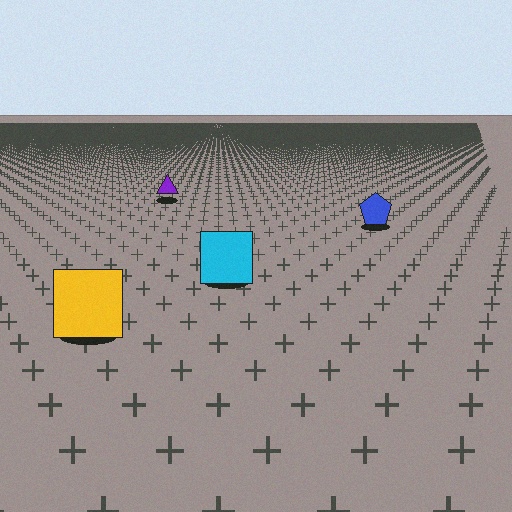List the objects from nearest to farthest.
From nearest to farthest: the yellow square, the cyan square, the blue pentagon, the purple triangle.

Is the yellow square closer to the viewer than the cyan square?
Yes. The yellow square is closer — you can tell from the texture gradient: the ground texture is coarser near it.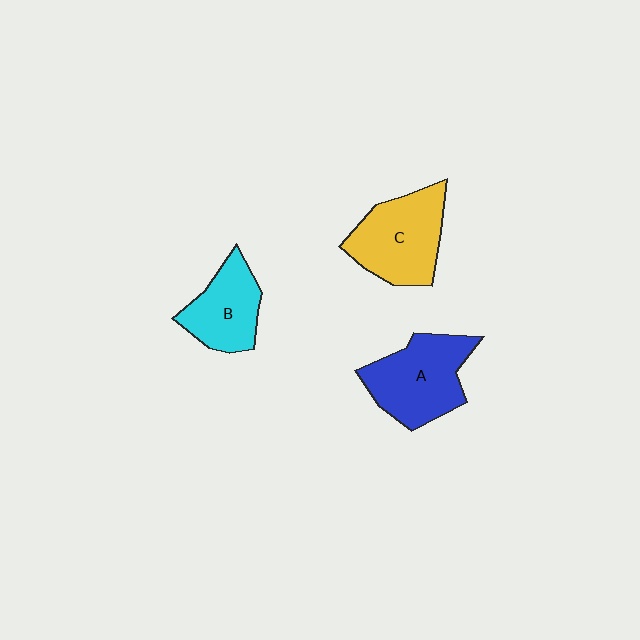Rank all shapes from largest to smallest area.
From largest to smallest: A (blue), C (yellow), B (cyan).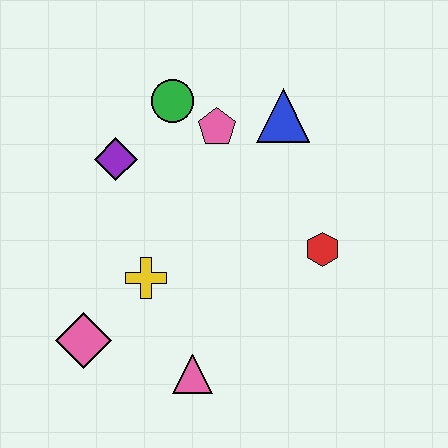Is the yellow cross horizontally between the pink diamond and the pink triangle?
Yes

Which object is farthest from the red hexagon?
The pink diamond is farthest from the red hexagon.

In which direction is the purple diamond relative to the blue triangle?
The purple diamond is to the left of the blue triangle.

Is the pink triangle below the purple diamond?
Yes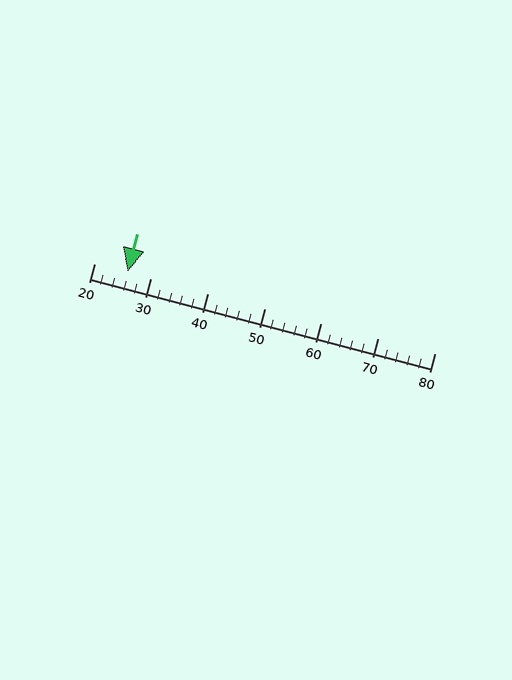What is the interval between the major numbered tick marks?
The major tick marks are spaced 10 units apart.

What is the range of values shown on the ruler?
The ruler shows values from 20 to 80.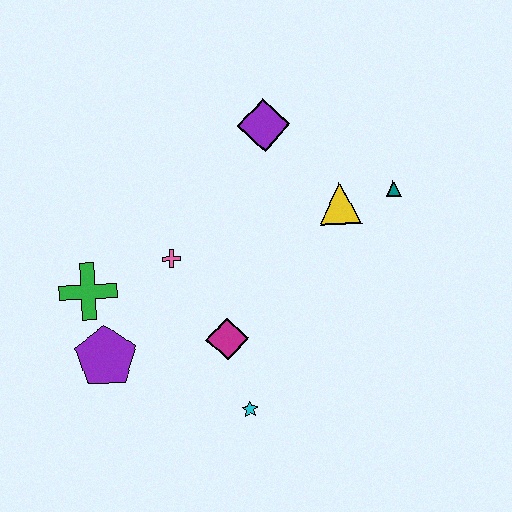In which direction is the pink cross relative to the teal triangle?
The pink cross is to the left of the teal triangle.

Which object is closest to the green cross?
The purple pentagon is closest to the green cross.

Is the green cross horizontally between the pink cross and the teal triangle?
No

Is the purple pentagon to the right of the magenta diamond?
No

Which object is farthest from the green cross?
The teal triangle is farthest from the green cross.